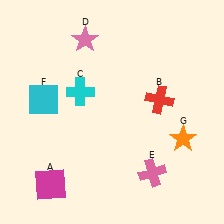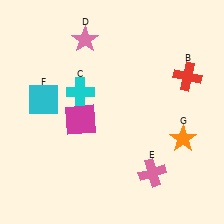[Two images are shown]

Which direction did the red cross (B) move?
The red cross (B) moved right.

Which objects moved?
The objects that moved are: the magenta square (A), the red cross (B).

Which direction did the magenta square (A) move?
The magenta square (A) moved up.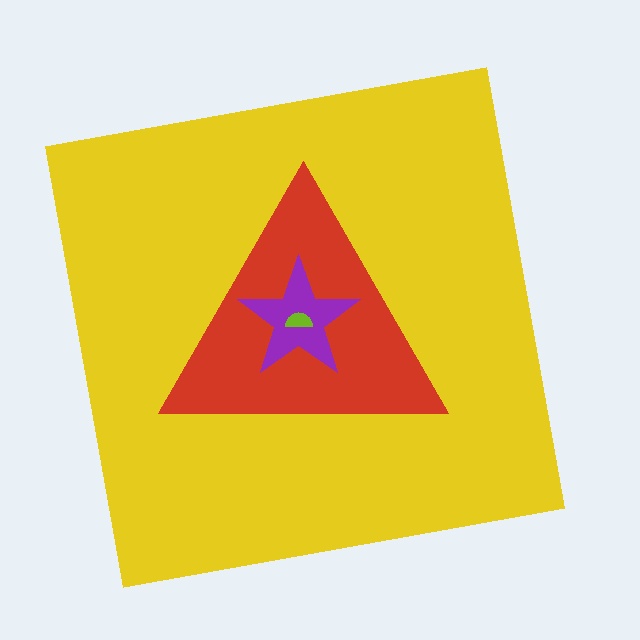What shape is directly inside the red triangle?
The purple star.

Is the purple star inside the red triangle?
Yes.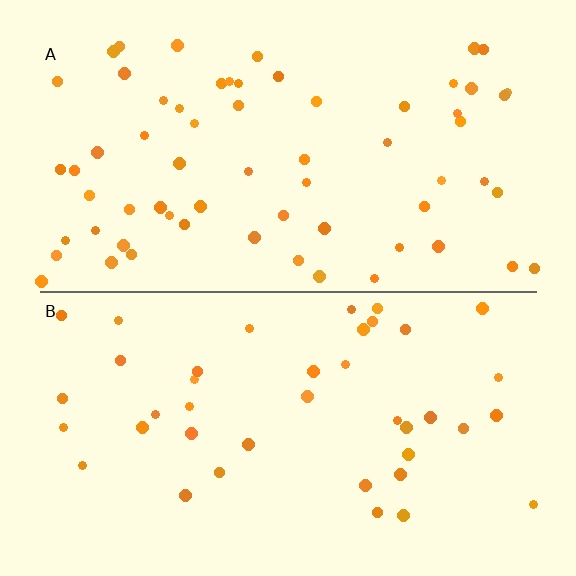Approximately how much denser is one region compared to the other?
Approximately 1.6× — region A over region B.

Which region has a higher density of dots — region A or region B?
A (the top).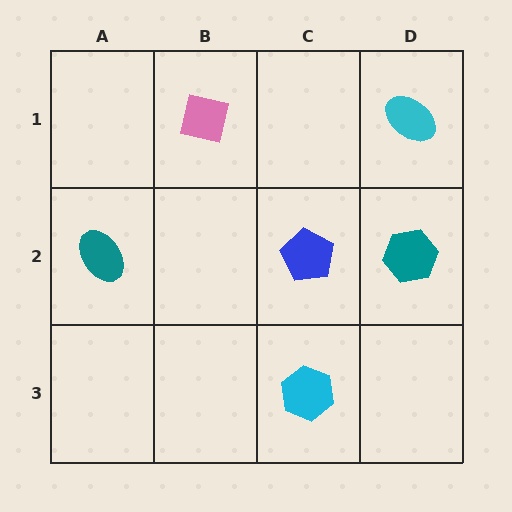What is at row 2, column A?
A teal ellipse.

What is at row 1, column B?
A pink square.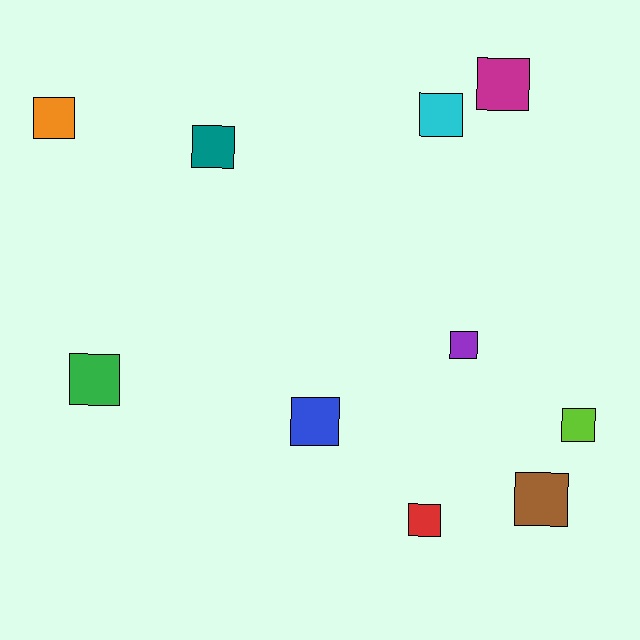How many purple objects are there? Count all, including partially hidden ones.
There is 1 purple object.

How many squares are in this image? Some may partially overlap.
There are 10 squares.